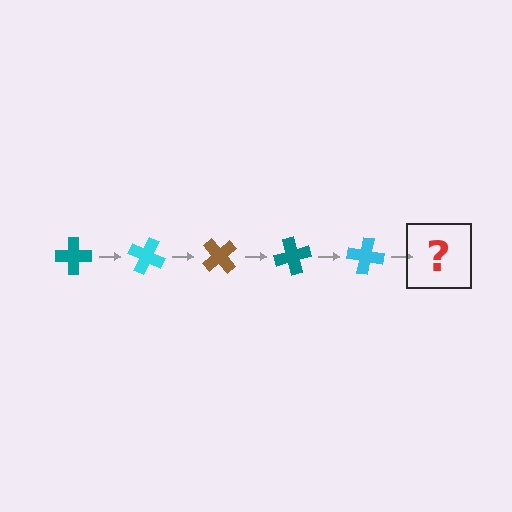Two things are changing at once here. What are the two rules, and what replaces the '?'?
The two rules are that it rotates 25 degrees each step and the color cycles through teal, cyan, and brown. The '?' should be a brown cross, rotated 125 degrees from the start.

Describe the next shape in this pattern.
It should be a brown cross, rotated 125 degrees from the start.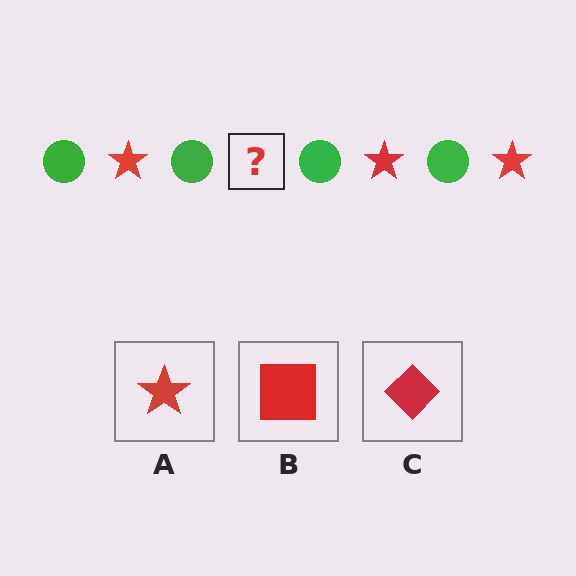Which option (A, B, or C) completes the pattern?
A.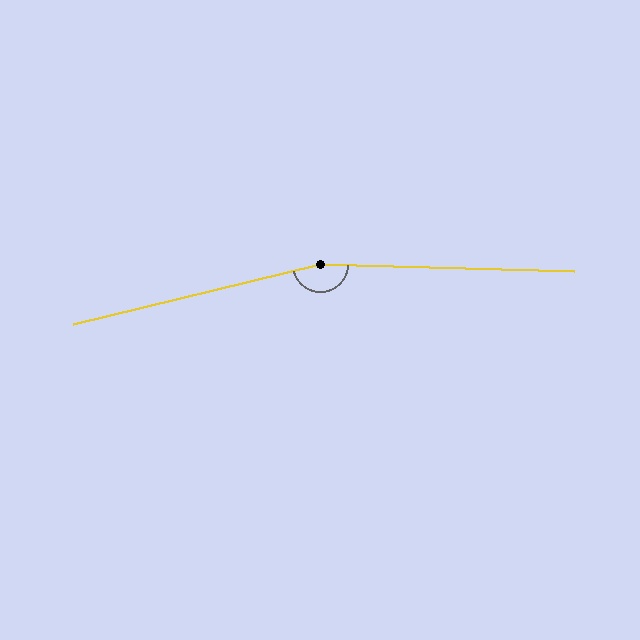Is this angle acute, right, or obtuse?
It is obtuse.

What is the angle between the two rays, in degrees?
Approximately 165 degrees.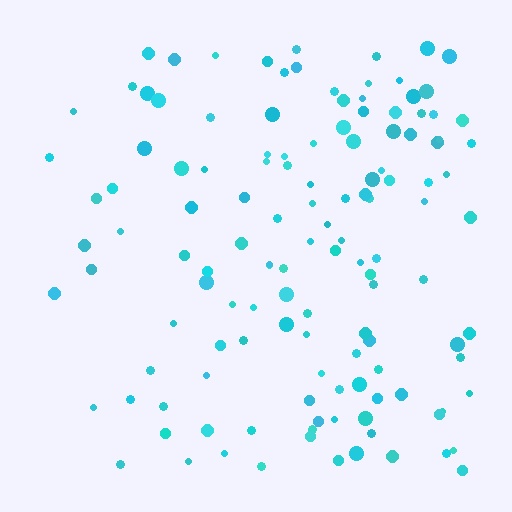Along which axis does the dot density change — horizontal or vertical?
Horizontal.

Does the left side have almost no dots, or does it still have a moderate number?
Still a moderate number, just noticeably fewer than the right.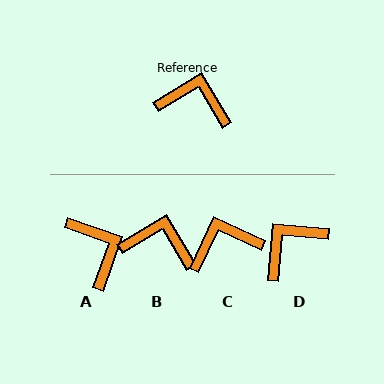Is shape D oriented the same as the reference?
No, it is off by about 54 degrees.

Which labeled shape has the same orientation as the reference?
B.